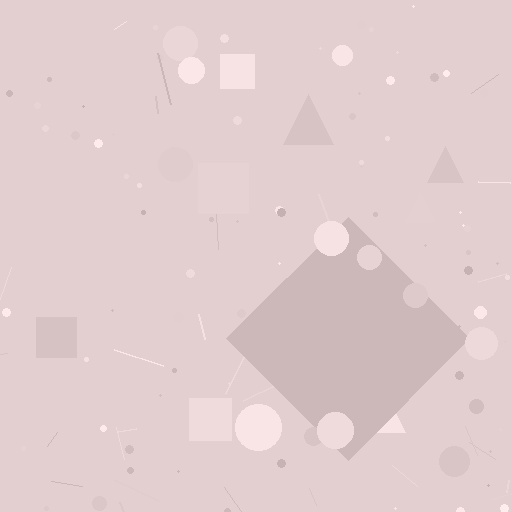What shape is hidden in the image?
A diamond is hidden in the image.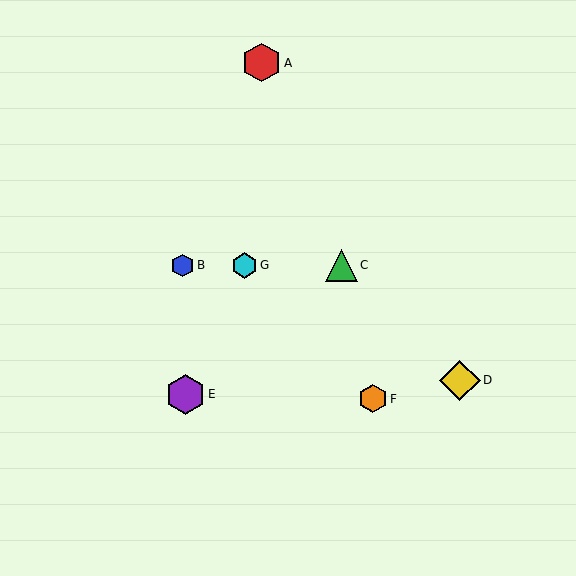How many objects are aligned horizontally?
3 objects (B, C, G) are aligned horizontally.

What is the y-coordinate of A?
Object A is at y≈63.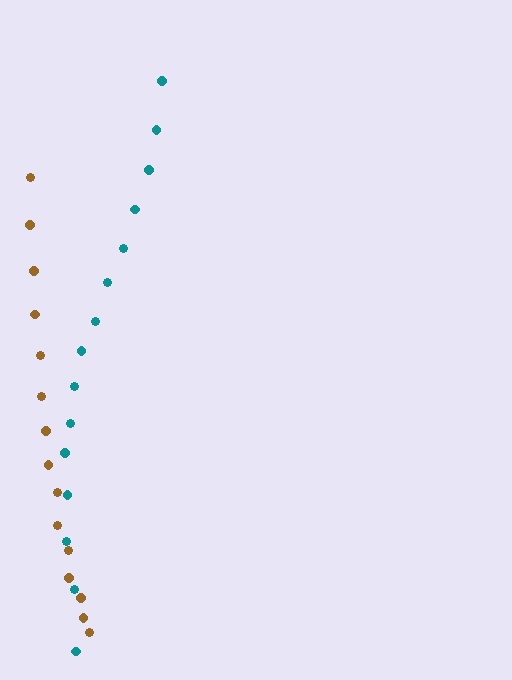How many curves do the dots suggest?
There are 2 distinct paths.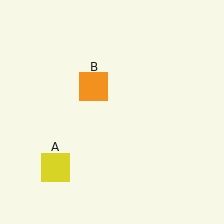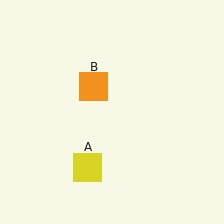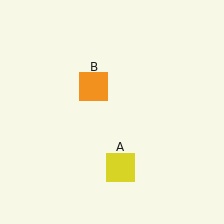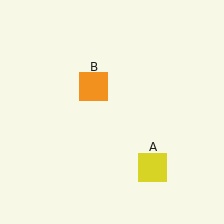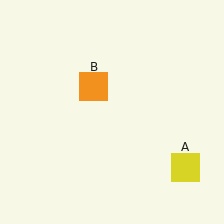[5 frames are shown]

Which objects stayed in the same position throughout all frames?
Orange square (object B) remained stationary.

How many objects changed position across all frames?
1 object changed position: yellow square (object A).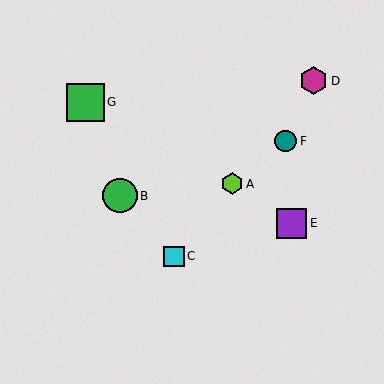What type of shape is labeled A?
Shape A is a lime hexagon.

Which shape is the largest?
The green square (labeled G) is the largest.